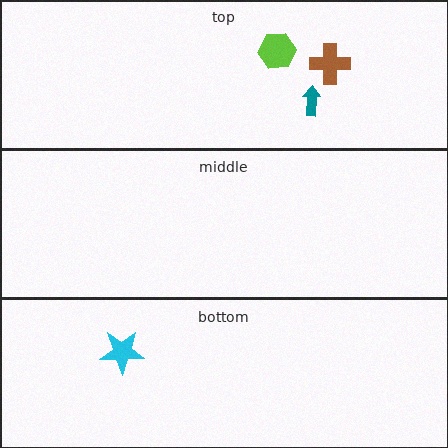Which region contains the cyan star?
The bottom region.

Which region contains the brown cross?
The top region.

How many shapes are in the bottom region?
1.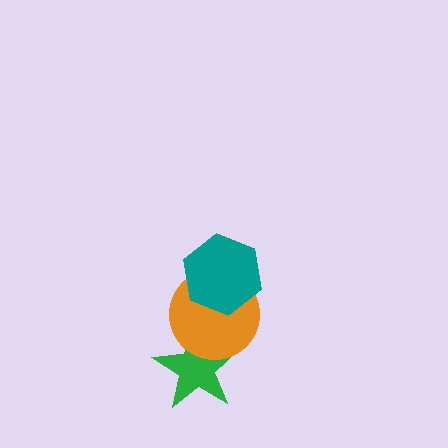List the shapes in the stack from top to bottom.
From top to bottom: the teal hexagon, the orange circle, the green star.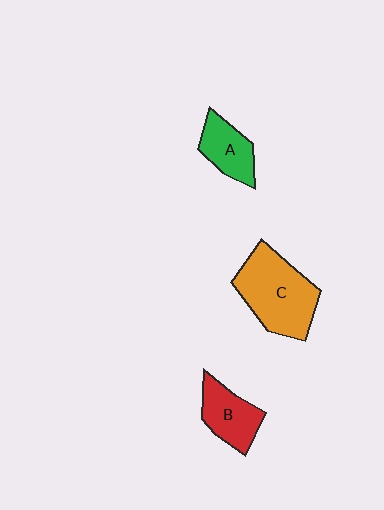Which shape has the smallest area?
Shape A (green).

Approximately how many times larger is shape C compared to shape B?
Approximately 1.8 times.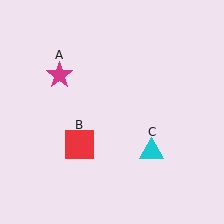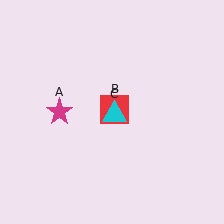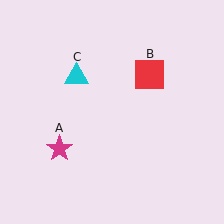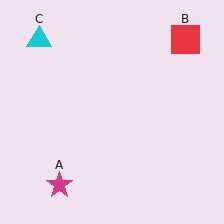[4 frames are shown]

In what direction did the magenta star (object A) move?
The magenta star (object A) moved down.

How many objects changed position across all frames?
3 objects changed position: magenta star (object A), red square (object B), cyan triangle (object C).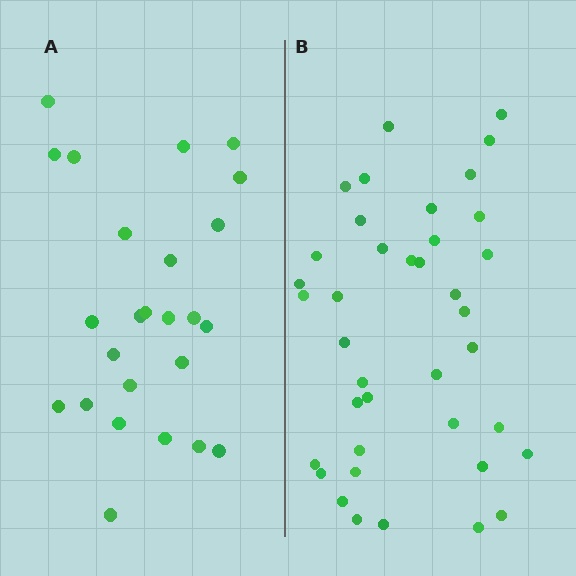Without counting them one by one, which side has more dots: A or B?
Region B (the right region) has more dots.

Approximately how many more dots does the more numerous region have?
Region B has approximately 15 more dots than region A.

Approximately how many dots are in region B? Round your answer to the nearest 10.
About 40 dots. (The exact count is 39, which rounds to 40.)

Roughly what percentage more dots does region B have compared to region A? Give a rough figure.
About 55% more.